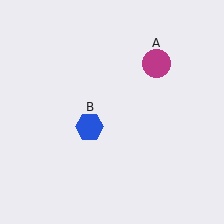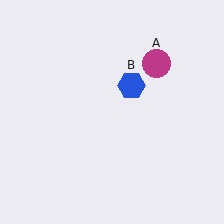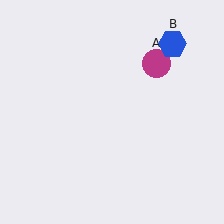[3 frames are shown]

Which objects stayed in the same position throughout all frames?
Magenta circle (object A) remained stationary.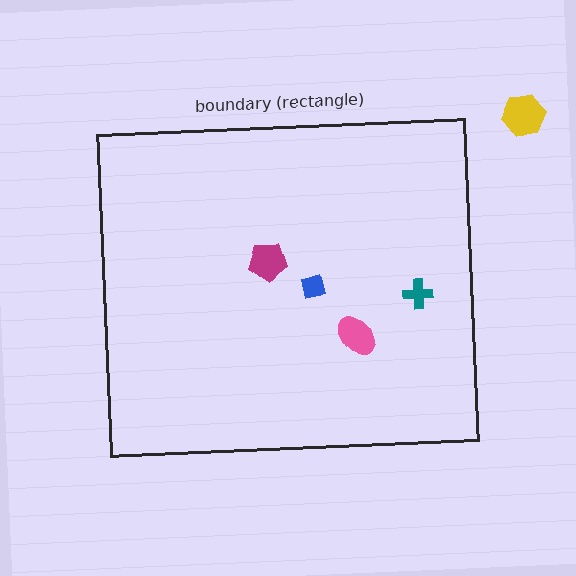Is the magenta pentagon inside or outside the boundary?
Inside.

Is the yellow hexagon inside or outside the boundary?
Outside.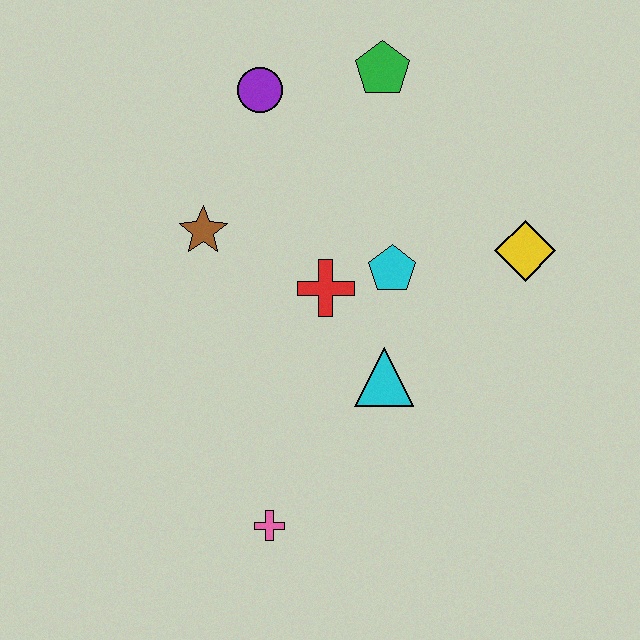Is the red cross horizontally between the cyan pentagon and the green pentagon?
No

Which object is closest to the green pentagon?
The purple circle is closest to the green pentagon.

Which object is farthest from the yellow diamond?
The pink cross is farthest from the yellow diamond.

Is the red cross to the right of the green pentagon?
No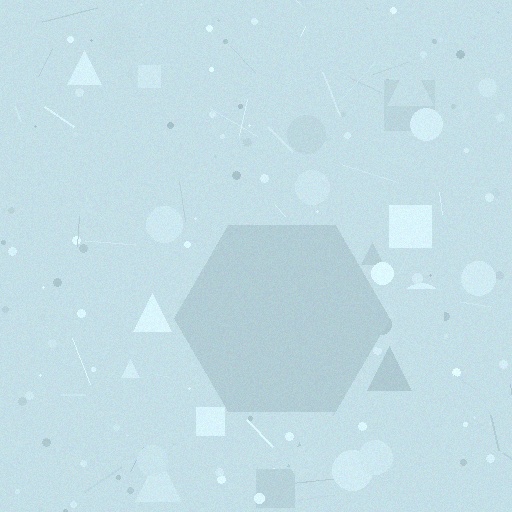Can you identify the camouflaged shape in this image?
The camouflaged shape is a hexagon.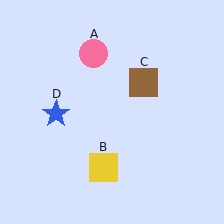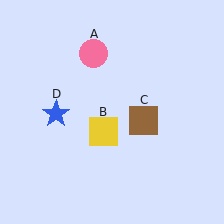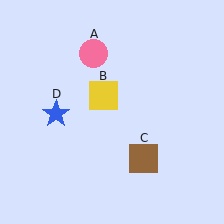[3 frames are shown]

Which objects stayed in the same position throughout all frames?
Pink circle (object A) and blue star (object D) remained stationary.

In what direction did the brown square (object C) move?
The brown square (object C) moved down.